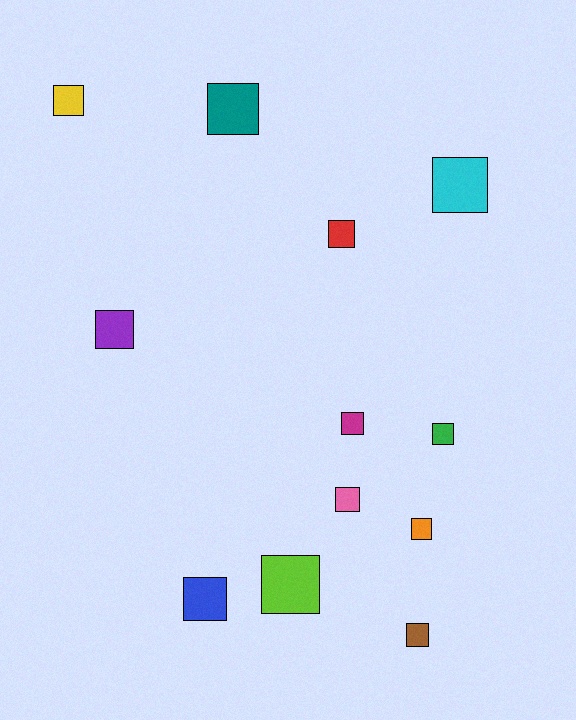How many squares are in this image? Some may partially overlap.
There are 12 squares.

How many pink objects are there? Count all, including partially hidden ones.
There is 1 pink object.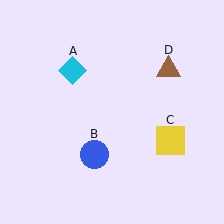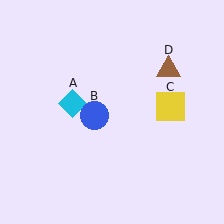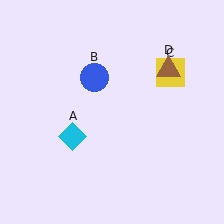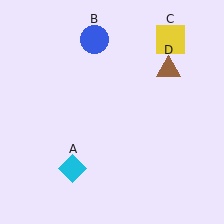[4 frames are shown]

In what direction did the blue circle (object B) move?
The blue circle (object B) moved up.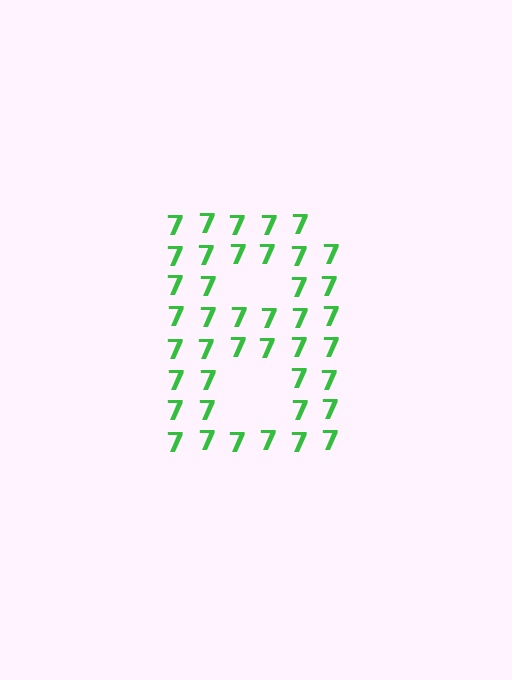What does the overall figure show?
The overall figure shows the letter B.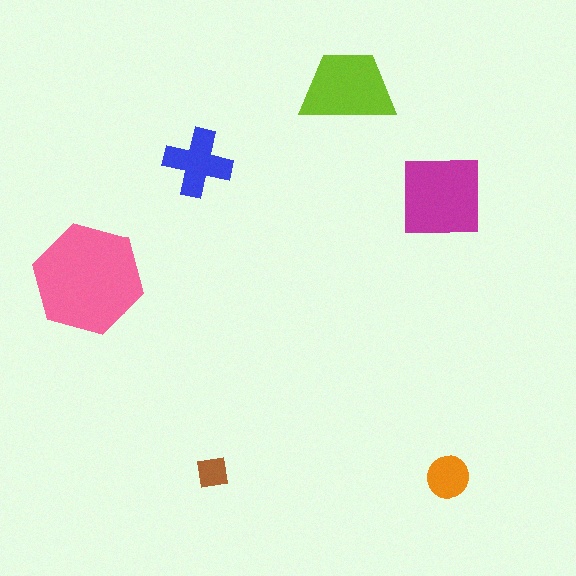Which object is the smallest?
The brown square.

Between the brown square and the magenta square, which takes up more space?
The magenta square.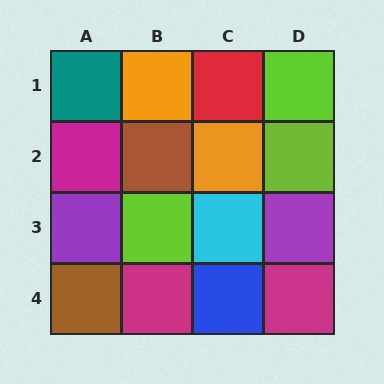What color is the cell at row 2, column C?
Orange.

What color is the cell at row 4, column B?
Magenta.